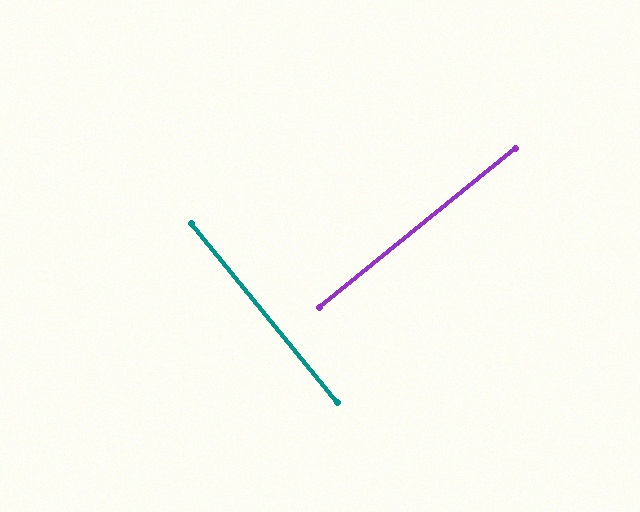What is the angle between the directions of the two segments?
Approximately 90 degrees.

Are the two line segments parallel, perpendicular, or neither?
Perpendicular — they meet at approximately 90°.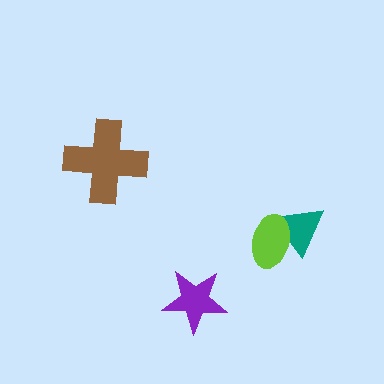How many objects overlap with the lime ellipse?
1 object overlaps with the lime ellipse.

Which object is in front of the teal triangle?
The lime ellipse is in front of the teal triangle.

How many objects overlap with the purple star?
0 objects overlap with the purple star.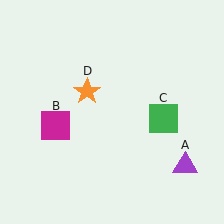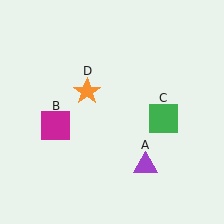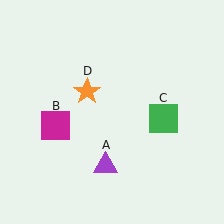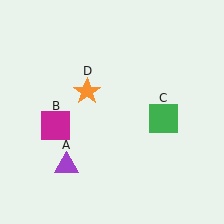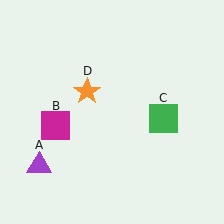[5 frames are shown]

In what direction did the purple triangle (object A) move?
The purple triangle (object A) moved left.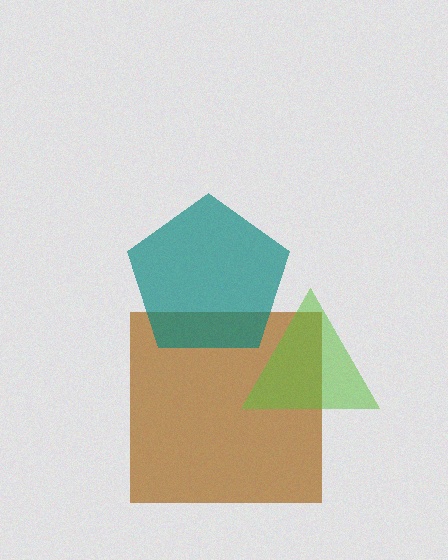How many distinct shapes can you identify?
There are 3 distinct shapes: a brown square, a teal pentagon, a lime triangle.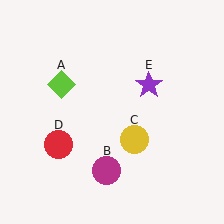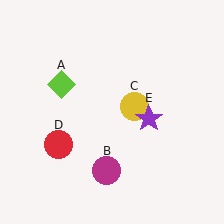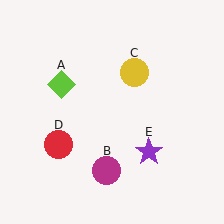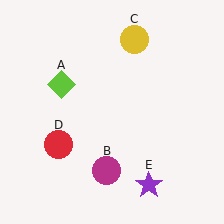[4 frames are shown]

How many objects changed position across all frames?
2 objects changed position: yellow circle (object C), purple star (object E).